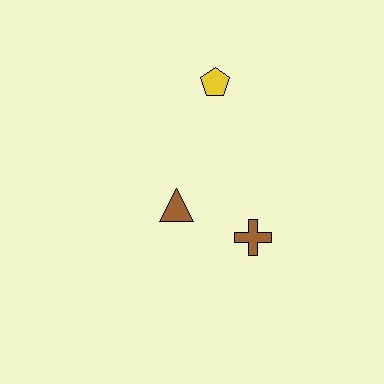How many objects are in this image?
There are 3 objects.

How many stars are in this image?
There are no stars.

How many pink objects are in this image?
There are no pink objects.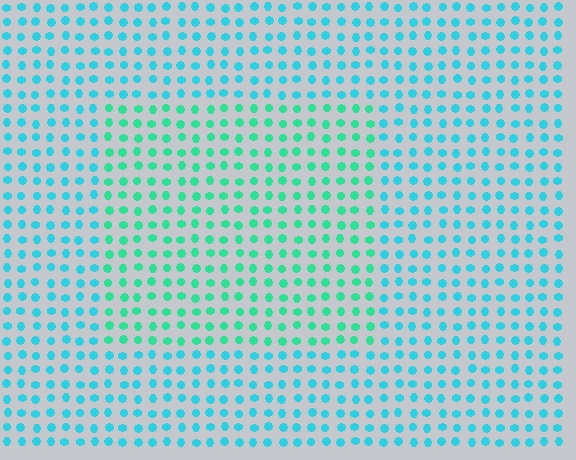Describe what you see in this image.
The image is filled with small cyan elements in a uniform arrangement. A rectangle-shaped region is visible where the elements are tinted to a slightly different hue, forming a subtle color boundary.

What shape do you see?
I see a rectangle.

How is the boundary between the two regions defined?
The boundary is defined purely by a slight shift in hue (about 31 degrees). Spacing, size, and orientation are identical on both sides.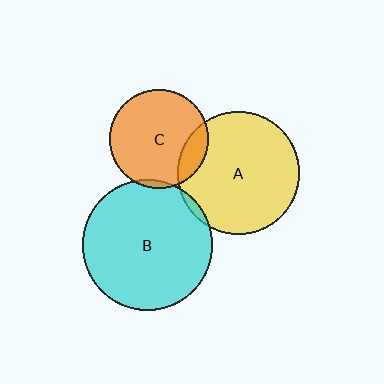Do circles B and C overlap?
Yes.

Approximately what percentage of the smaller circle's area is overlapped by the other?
Approximately 5%.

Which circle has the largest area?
Circle B (cyan).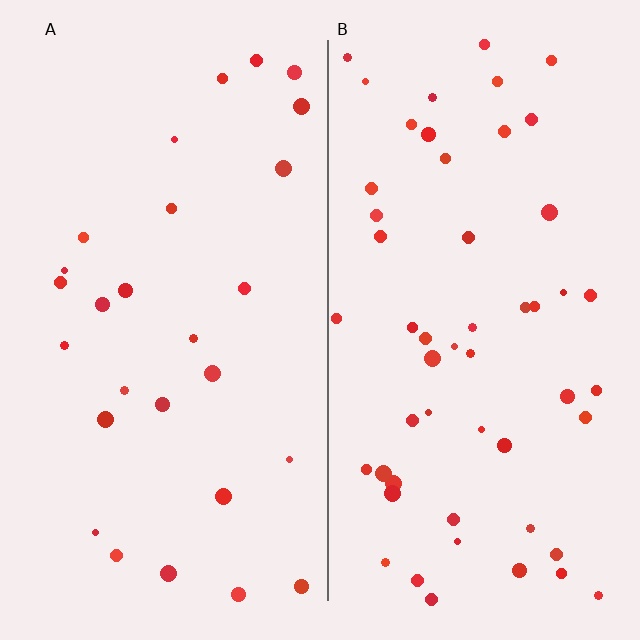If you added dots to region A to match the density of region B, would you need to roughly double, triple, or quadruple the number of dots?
Approximately double.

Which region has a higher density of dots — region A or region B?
B (the right).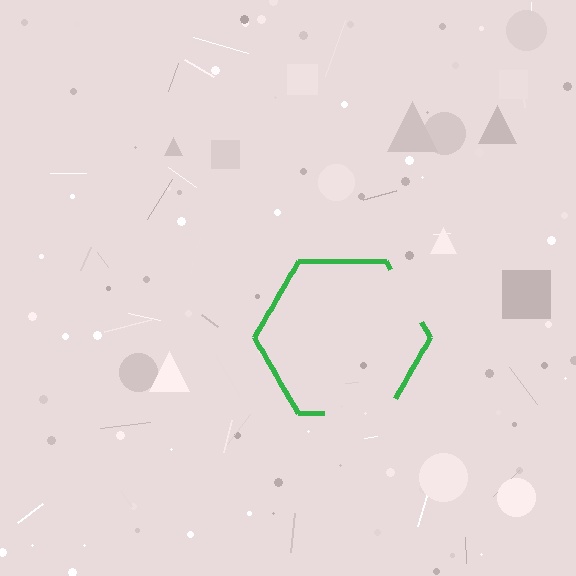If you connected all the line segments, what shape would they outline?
They would outline a hexagon.